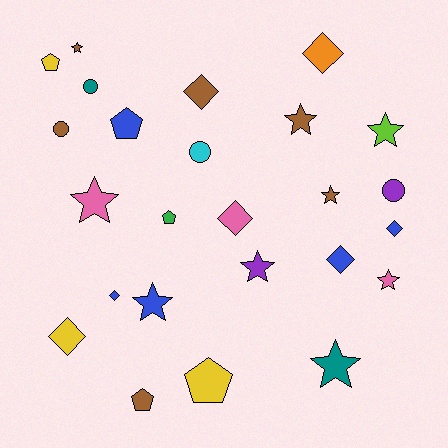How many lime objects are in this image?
There is 1 lime object.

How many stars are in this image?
There are 9 stars.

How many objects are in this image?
There are 25 objects.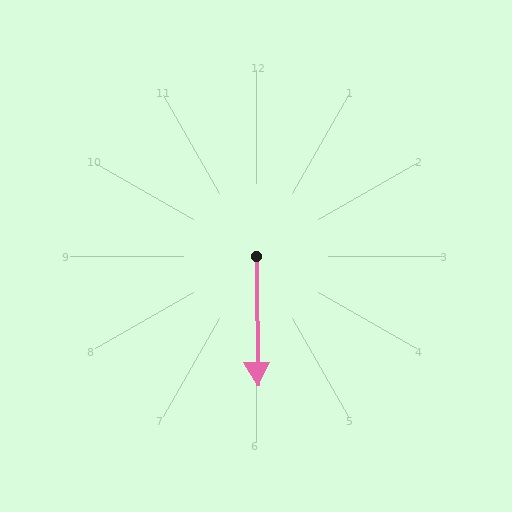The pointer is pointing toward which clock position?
Roughly 6 o'clock.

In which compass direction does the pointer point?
South.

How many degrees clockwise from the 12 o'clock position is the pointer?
Approximately 180 degrees.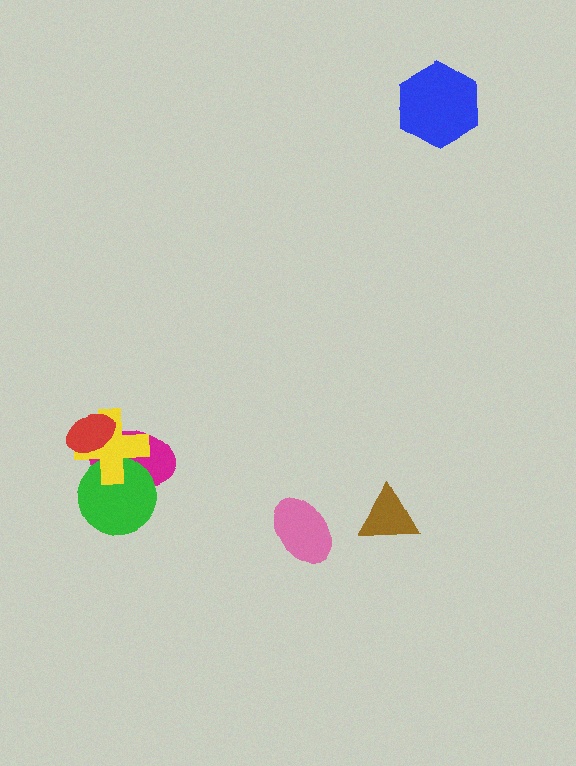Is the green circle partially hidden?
Yes, it is partially covered by another shape.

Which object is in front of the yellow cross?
The red ellipse is in front of the yellow cross.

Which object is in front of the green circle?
The yellow cross is in front of the green circle.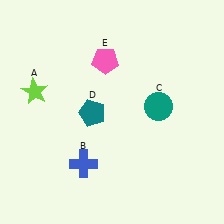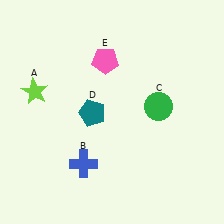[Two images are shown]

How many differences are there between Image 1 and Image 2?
There is 1 difference between the two images.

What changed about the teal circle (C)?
In Image 1, C is teal. In Image 2, it changed to green.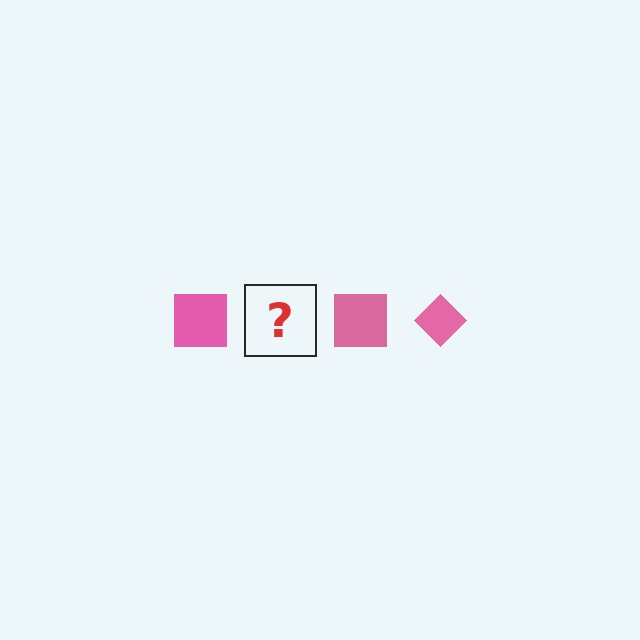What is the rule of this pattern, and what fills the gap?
The rule is that the pattern cycles through square, diamond shapes in pink. The gap should be filled with a pink diamond.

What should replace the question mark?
The question mark should be replaced with a pink diamond.